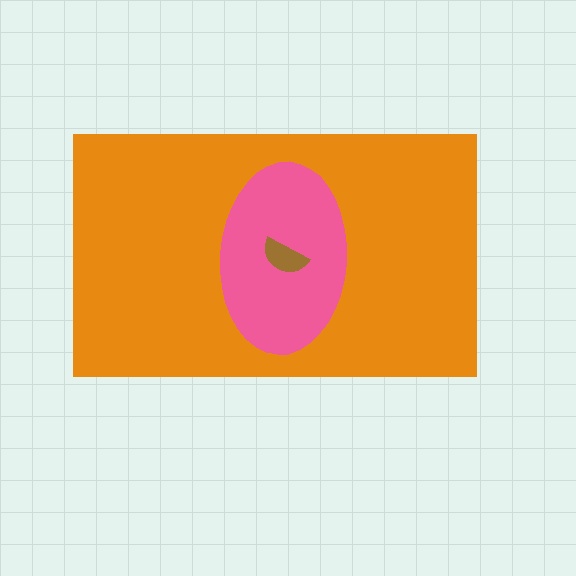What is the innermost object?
The brown semicircle.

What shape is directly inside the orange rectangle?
The pink ellipse.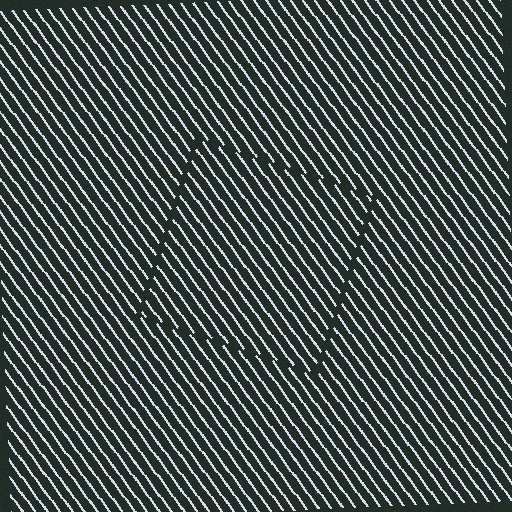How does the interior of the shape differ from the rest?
The interior of the shape contains the same grating, shifted by half a period — the contour is defined by the phase discontinuity where line-ends from the inner and outer gratings abut.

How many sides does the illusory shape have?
4 sides — the line-ends trace a square.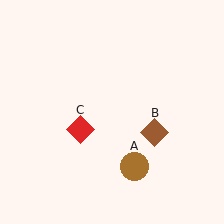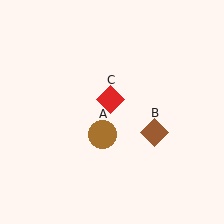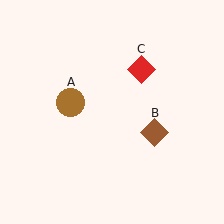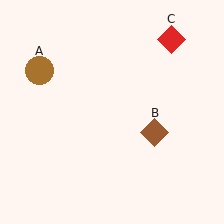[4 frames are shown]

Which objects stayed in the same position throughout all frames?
Brown diamond (object B) remained stationary.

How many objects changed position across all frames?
2 objects changed position: brown circle (object A), red diamond (object C).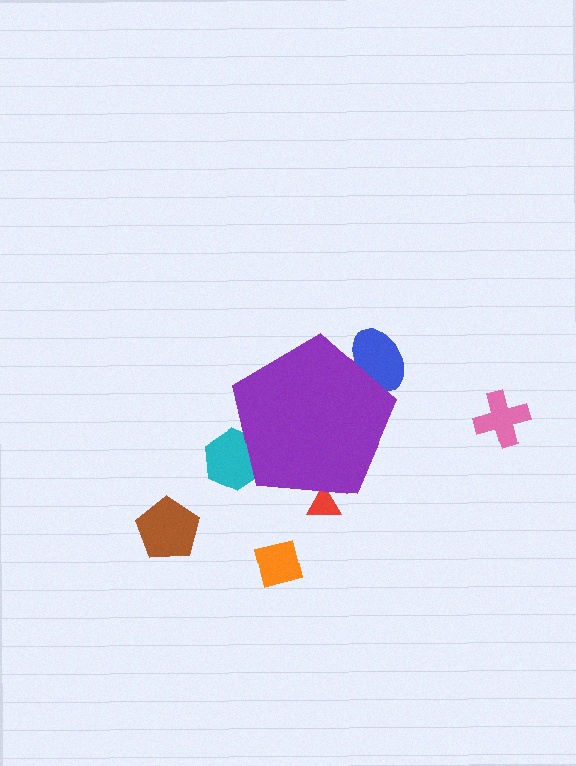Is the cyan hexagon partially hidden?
Yes, the cyan hexagon is partially hidden behind the purple pentagon.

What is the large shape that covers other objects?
A purple pentagon.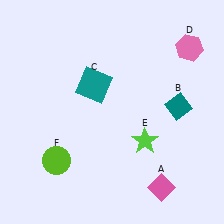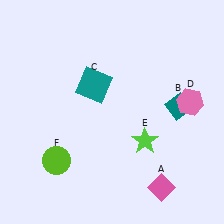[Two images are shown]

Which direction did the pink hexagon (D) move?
The pink hexagon (D) moved down.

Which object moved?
The pink hexagon (D) moved down.